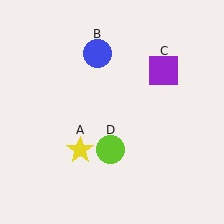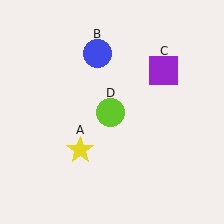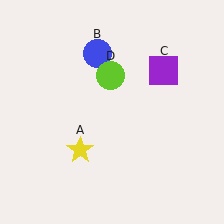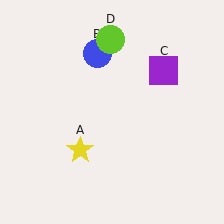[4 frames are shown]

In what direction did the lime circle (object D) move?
The lime circle (object D) moved up.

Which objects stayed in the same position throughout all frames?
Yellow star (object A) and blue circle (object B) and purple square (object C) remained stationary.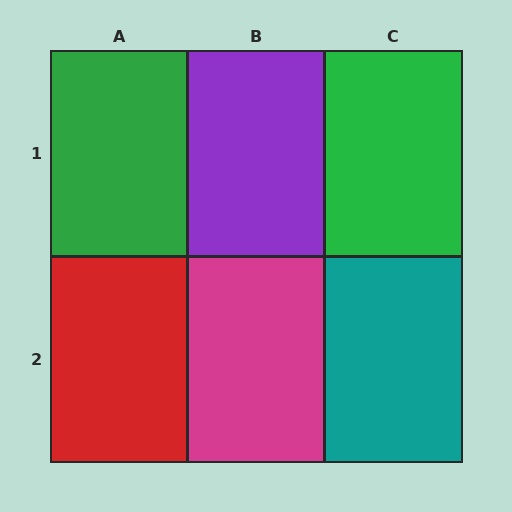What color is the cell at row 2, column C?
Teal.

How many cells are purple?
1 cell is purple.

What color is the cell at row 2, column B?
Magenta.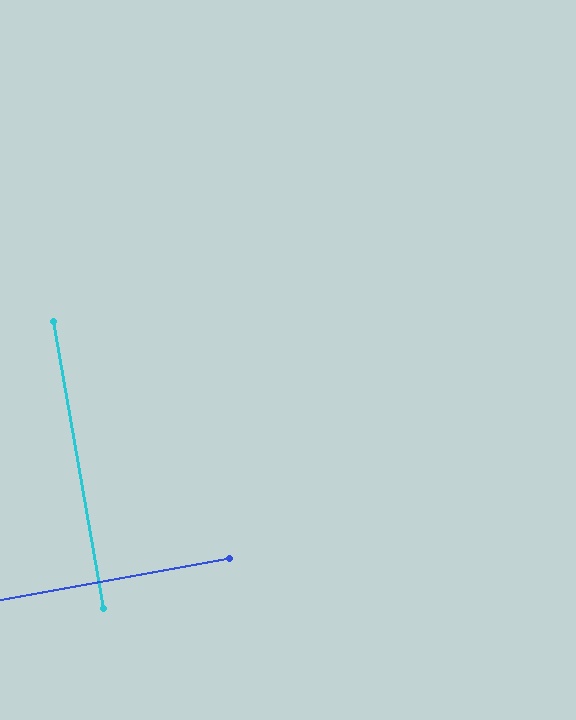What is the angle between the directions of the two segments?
Approximately 90 degrees.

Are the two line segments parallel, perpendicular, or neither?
Perpendicular — they meet at approximately 90°.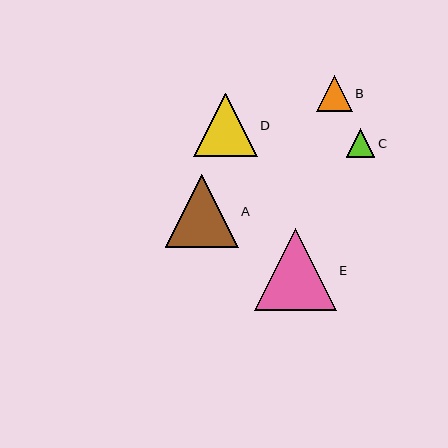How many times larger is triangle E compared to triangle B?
Triangle E is approximately 2.3 times the size of triangle B.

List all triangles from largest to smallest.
From largest to smallest: E, A, D, B, C.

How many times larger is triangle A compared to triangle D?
Triangle A is approximately 1.2 times the size of triangle D.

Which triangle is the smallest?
Triangle C is the smallest with a size of approximately 28 pixels.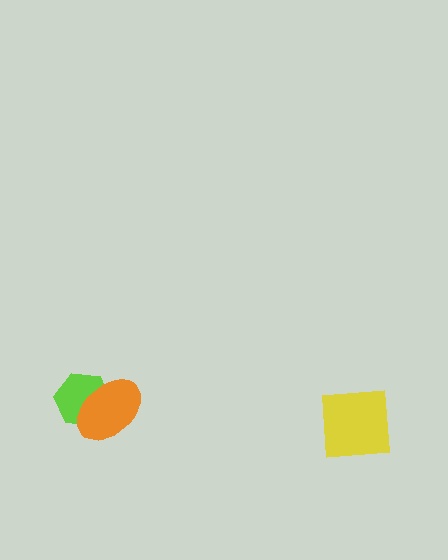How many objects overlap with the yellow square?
0 objects overlap with the yellow square.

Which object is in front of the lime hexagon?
The orange ellipse is in front of the lime hexagon.